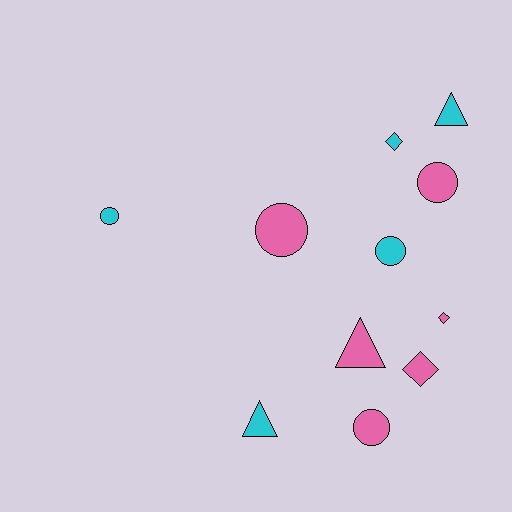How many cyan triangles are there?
There are 2 cyan triangles.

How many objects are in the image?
There are 11 objects.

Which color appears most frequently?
Pink, with 6 objects.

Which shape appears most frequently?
Circle, with 5 objects.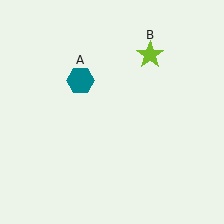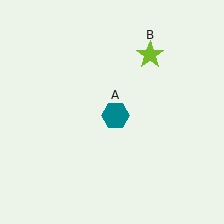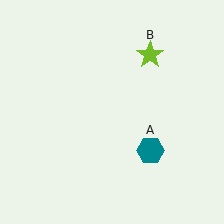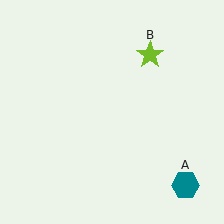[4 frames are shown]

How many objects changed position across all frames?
1 object changed position: teal hexagon (object A).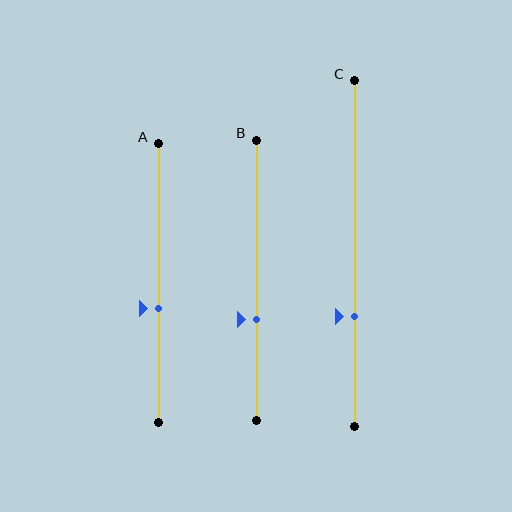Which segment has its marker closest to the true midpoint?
Segment A has its marker closest to the true midpoint.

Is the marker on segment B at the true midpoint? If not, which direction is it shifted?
No, the marker on segment B is shifted downward by about 14% of the segment length.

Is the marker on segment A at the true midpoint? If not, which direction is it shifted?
No, the marker on segment A is shifted downward by about 9% of the segment length.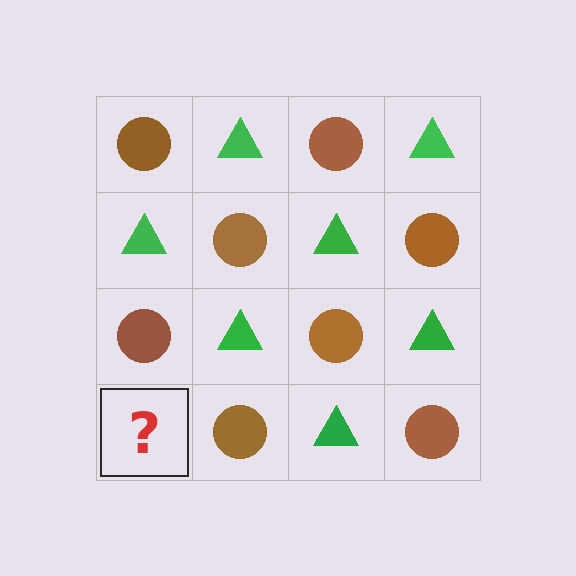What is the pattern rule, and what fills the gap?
The rule is that it alternates brown circle and green triangle in a checkerboard pattern. The gap should be filled with a green triangle.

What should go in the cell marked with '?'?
The missing cell should contain a green triangle.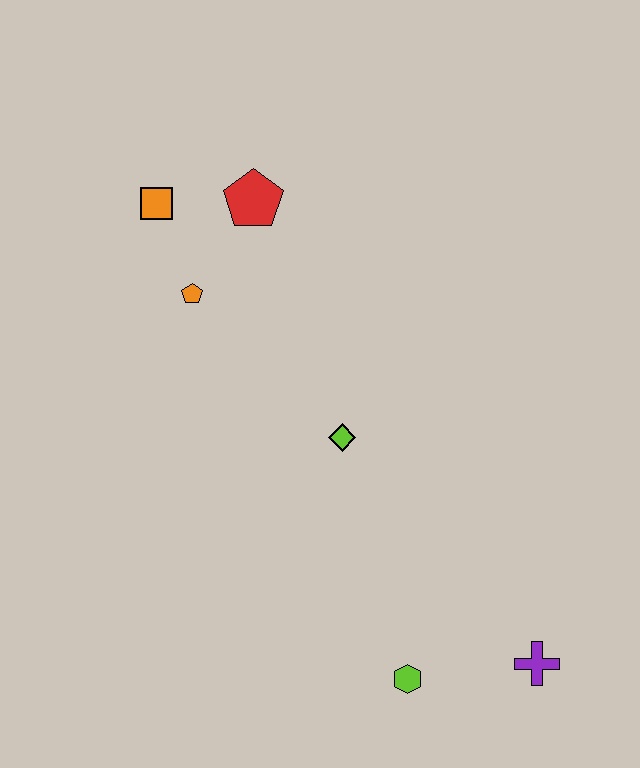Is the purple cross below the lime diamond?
Yes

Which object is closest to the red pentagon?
The orange square is closest to the red pentagon.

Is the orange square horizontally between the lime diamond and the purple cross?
No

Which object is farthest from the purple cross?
The orange square is farthest from the purple cross.